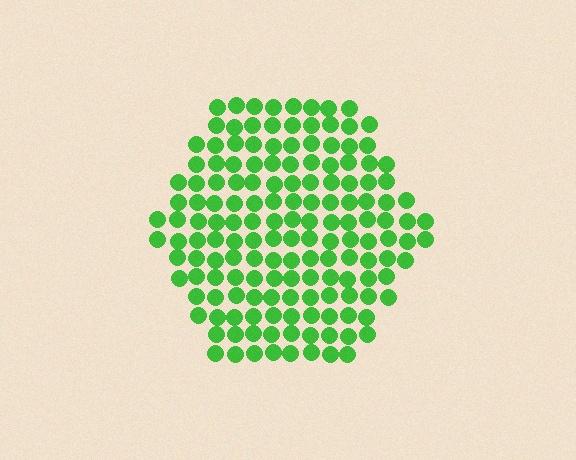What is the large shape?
The large shape is a hexagon.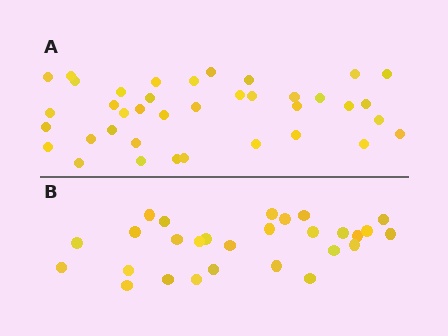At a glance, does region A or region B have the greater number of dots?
Region A (the top region) has more dots.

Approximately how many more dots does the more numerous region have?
Region A has roughly 10 or so more dots than region B.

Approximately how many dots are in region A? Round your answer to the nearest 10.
About 40 dots. (The exact count is 38, which rounds to 40.)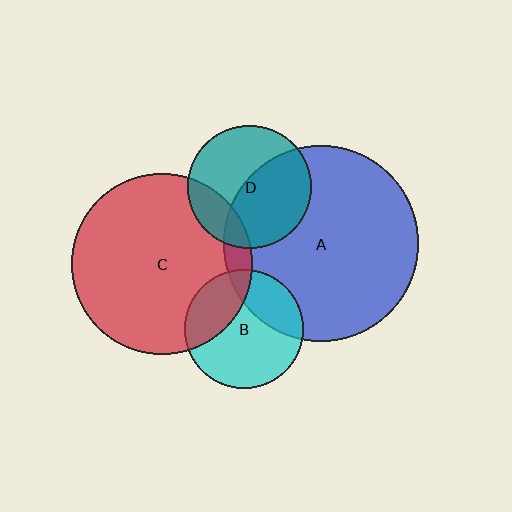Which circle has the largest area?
Circle A (blue).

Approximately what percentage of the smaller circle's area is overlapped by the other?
Approximately 50%.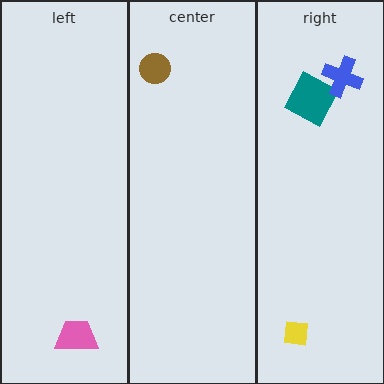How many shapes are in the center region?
1.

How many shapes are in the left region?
1.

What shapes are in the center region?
The brown circle.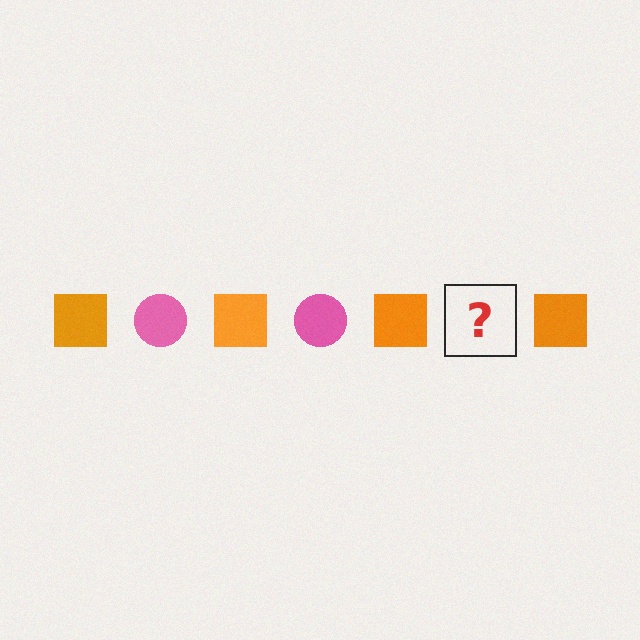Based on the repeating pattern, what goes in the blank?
The blank should be a pink circle.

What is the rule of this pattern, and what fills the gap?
The rule is that the pattern alternates between orange square and pink circle. The gap should be filled with a pink circle.